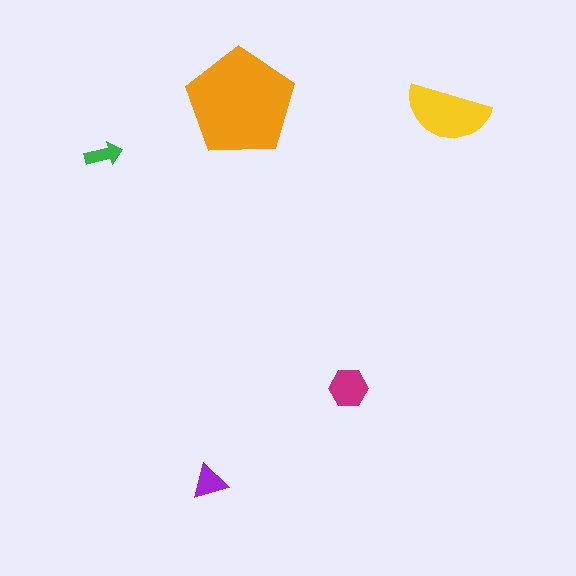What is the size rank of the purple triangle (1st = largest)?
4th.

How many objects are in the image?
There are 5 objects in the image.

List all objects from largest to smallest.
The orange pentagon, the yellow semicircle, the magenta hexagon, the purple triangle, the green arrow.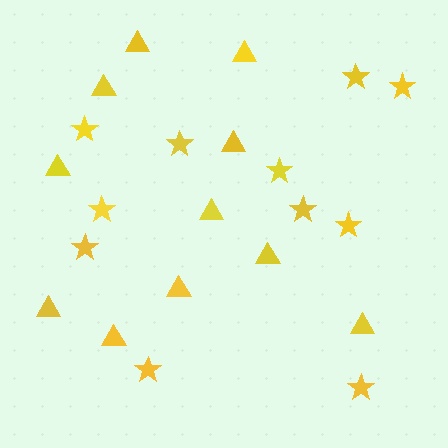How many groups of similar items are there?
There are 2 groups: one group of stars (11) and one group of triangles (11).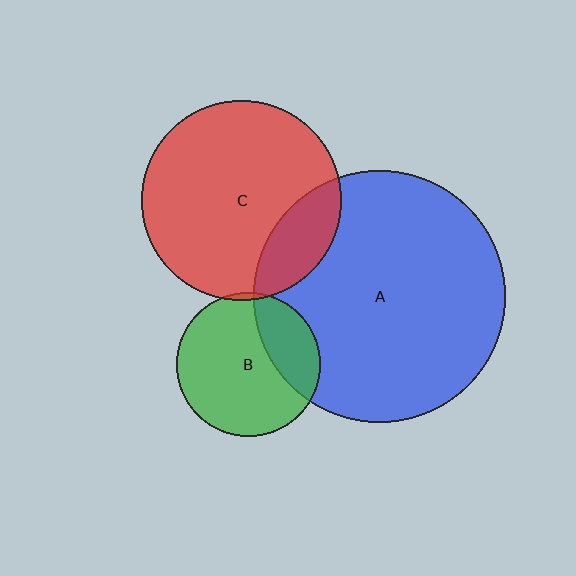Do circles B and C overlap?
Yes.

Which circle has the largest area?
Circle A (blue).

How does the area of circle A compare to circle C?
Approximately 1.6 times.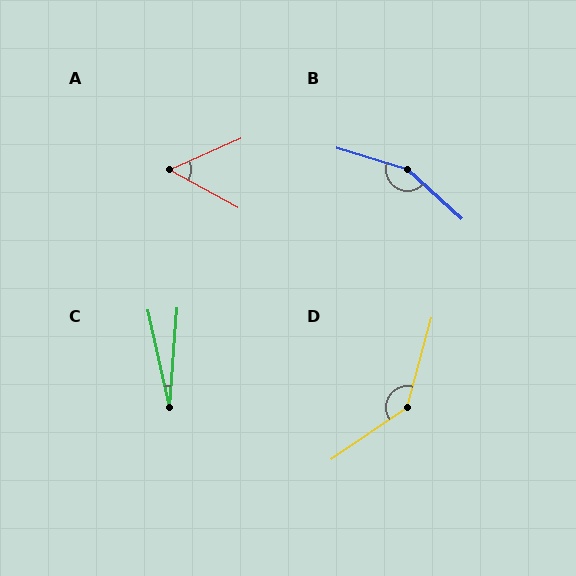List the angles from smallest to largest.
C (17°), A (52°), D (139°), B (155°).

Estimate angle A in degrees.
Approximately 52 degrees.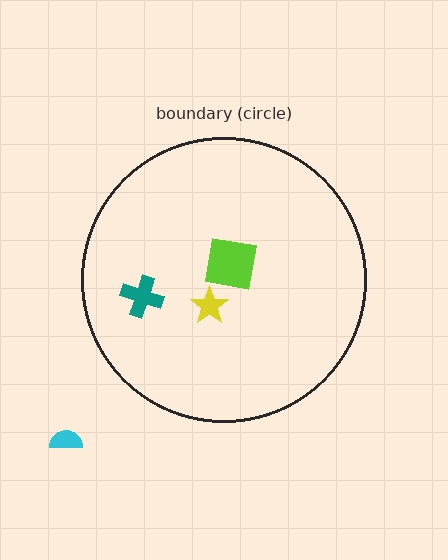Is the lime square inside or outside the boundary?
Inside.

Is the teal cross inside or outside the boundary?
Inside.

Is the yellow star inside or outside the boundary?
Inside.